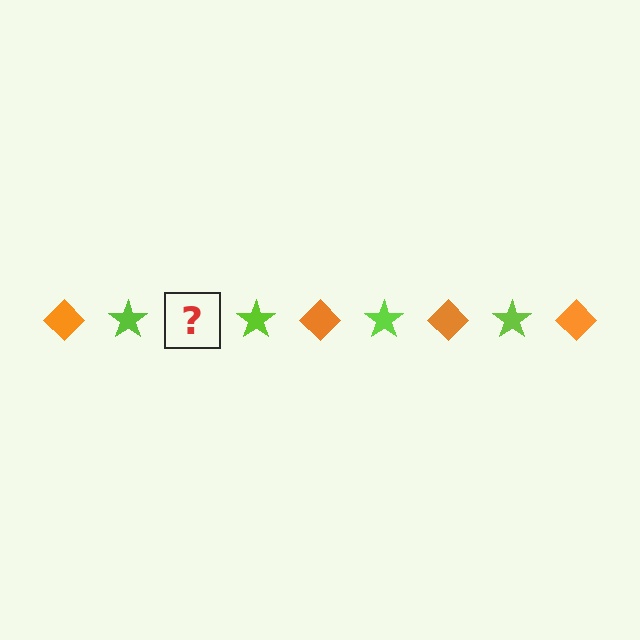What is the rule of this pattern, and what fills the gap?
The rule is that the pattern alternates between orange diamond and lime star. The gap should be filled with an orange diamond.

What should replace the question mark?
The question mark should be replaced with an orange diamond.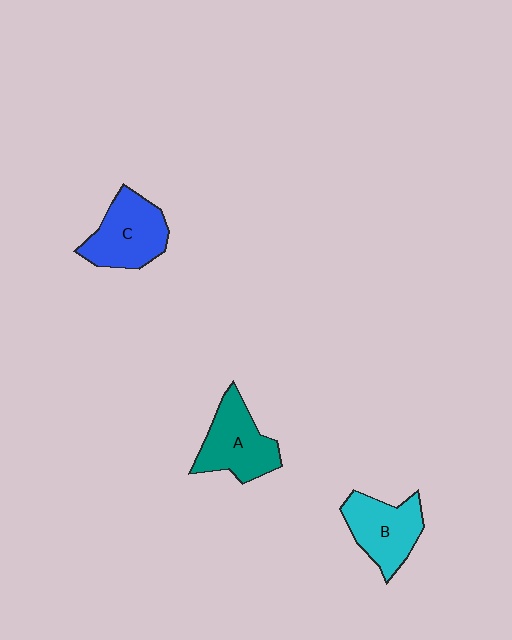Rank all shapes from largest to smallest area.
From largest to smallest: C (blue), A (teal), B (cyan).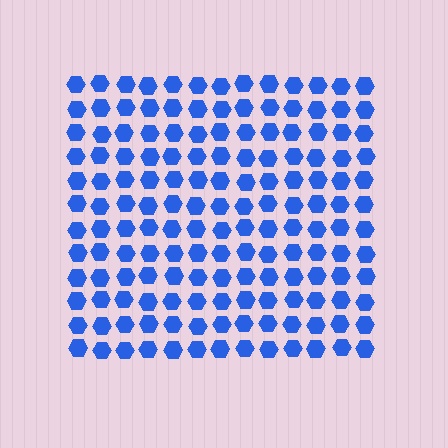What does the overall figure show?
The overall figure shows a square.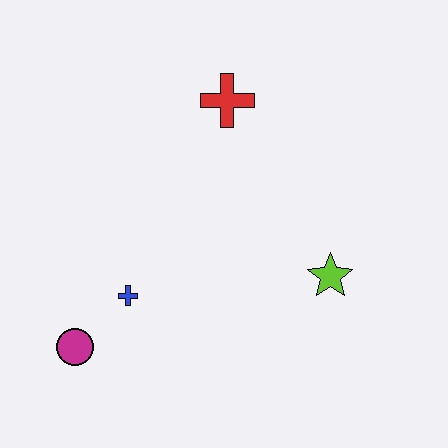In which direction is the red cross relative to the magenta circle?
The red cross is above the magenta circle.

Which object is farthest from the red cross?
The magenta circle is farthest from the red cross.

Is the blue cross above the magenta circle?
Yes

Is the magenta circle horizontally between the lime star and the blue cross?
No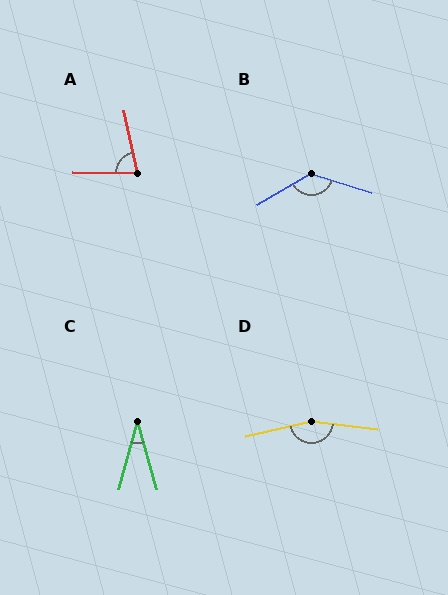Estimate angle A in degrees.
Approximately 77 degrees.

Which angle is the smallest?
C, at approximately 32 degrees.